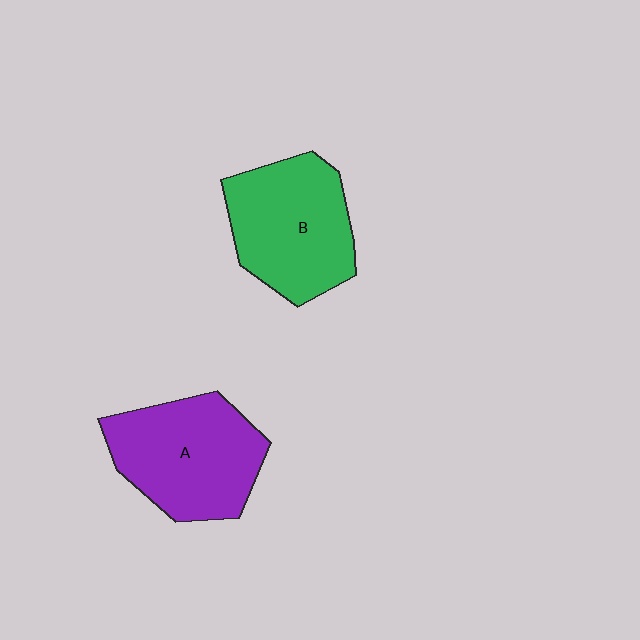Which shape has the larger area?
Shape A (purple).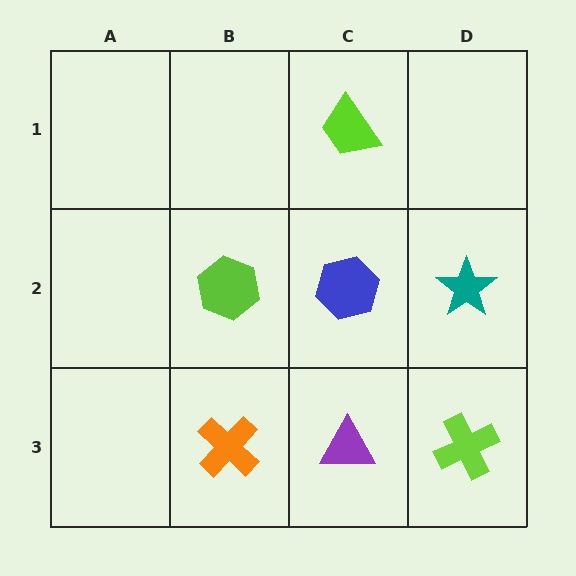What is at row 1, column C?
A lime trapezoid.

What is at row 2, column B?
A lime hexagon.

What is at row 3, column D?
A lime cross.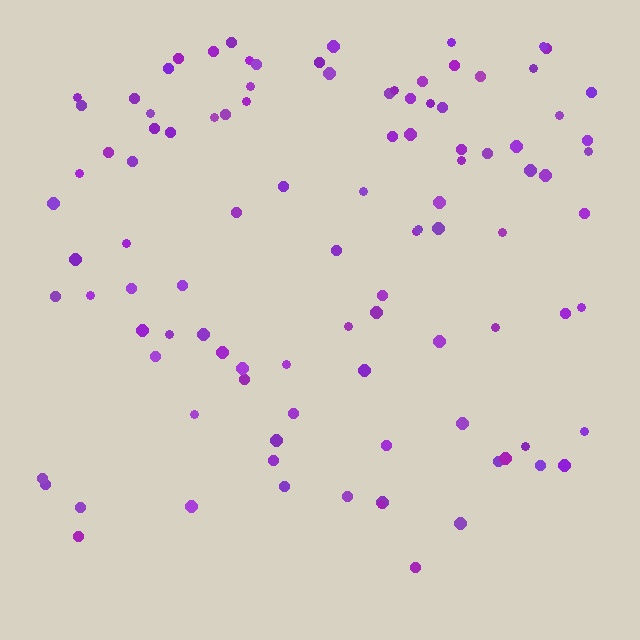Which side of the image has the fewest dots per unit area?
The bottom.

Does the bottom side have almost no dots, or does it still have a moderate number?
Still a moderate number, just noticeably fewer than the top.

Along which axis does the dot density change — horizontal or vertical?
Vertical.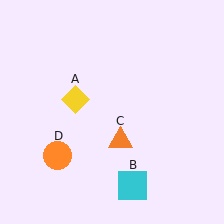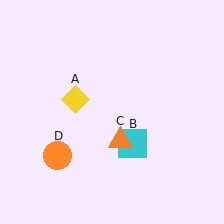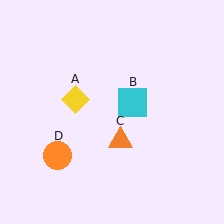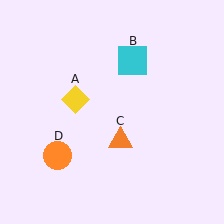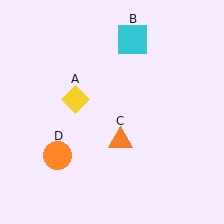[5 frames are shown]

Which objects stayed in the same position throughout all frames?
Yellow diamond (object A) and orange triangle (object C) and orange circle (object D) remained stationary.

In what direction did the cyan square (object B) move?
The cyan square (object B) moved up.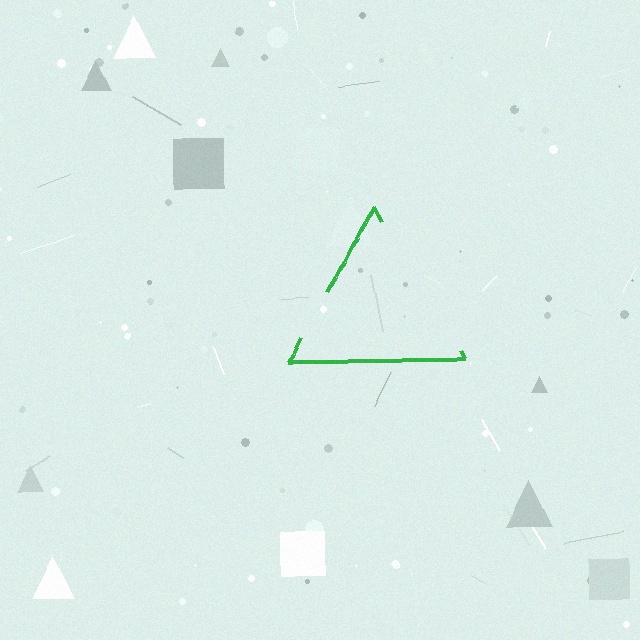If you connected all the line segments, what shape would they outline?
They would outline a triangle.